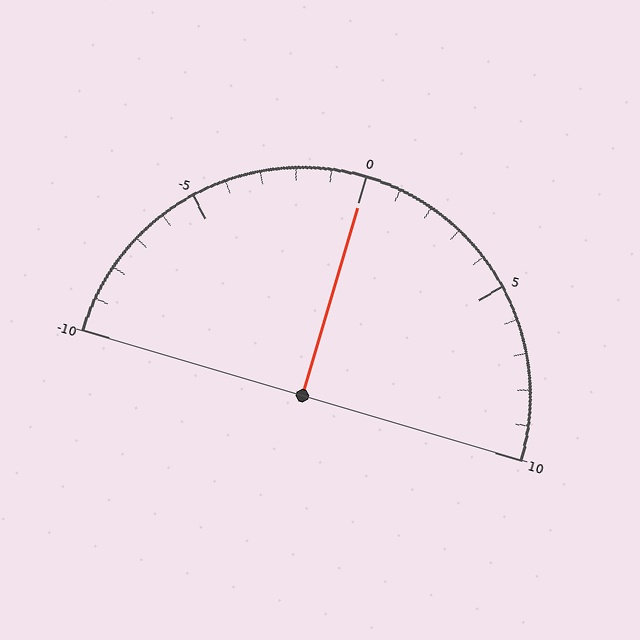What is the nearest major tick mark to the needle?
The nearest major tick mark is 0.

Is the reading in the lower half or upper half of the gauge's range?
The reading is in the upper half of the range (-10 to 10).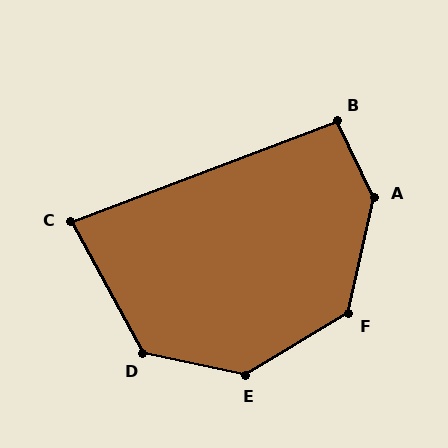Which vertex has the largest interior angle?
A, at approximately 141 degrees.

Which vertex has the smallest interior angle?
C, at approximately 82 degrees.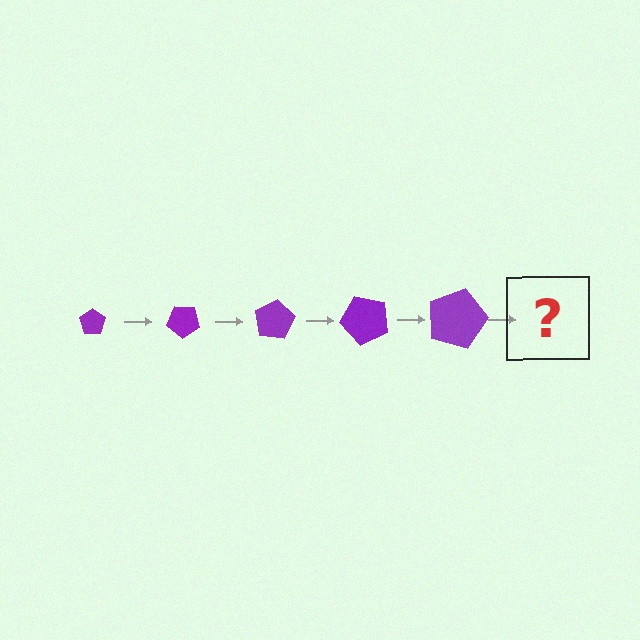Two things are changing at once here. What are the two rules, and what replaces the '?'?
The two rules are that the pentagon grows larger each step and it rotates 40 degrees each step. The '?' should be a pentagon, larger than the previous one and rotated 200 degrees from the start.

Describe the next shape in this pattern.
It should be a pentagon, larger than the previous one and rotated 200 degrees from the start.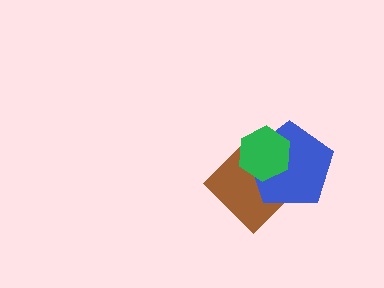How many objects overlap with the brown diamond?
2 objects overlap with the brown diamond.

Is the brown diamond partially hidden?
Yes, it is partially covered by another shape.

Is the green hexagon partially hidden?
No, no other shape covers it.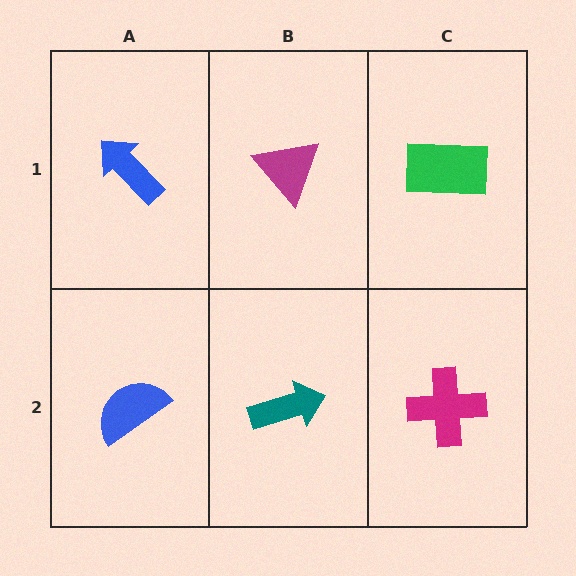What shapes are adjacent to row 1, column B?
A teal arrow (row 2, column B), a blue arrow (row 1, column A), a green rectangle (row 1, column C).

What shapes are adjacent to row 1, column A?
A blue semicircle (row 2, column A), a magenta triangle (row 1, column B).